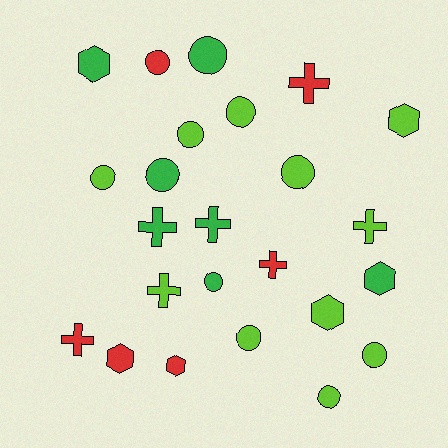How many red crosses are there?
There are 3 red crosses.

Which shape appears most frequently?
Circle, with 11 objects.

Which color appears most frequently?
Lime, with 11 objects.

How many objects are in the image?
There are 24 objects.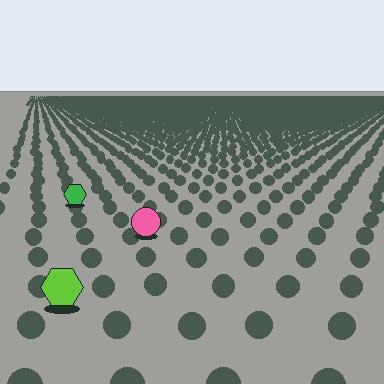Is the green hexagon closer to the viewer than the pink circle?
No. The pink circle is closer — you can tell from the texture gradient: the ground texture is coarser near it.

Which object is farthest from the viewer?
The green hexagon is farthest from the viewer. It appears smaller and the ground texture around it is denser.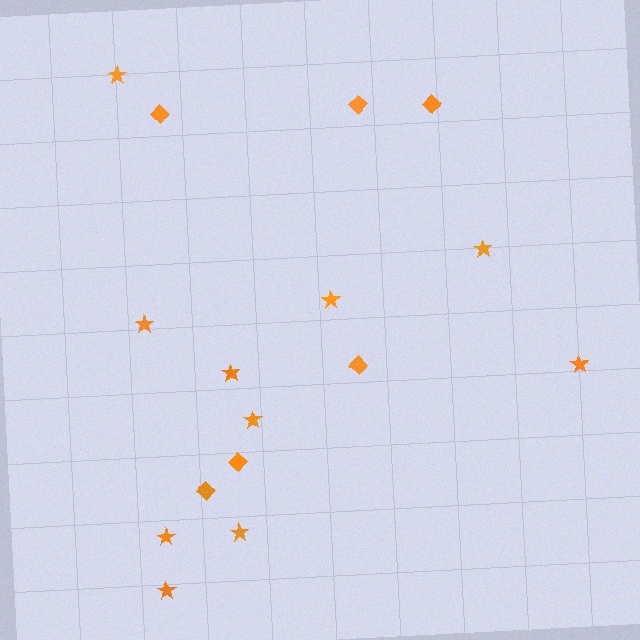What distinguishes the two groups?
There are 2 groups: one group of diamonds (6) and one group of stars (10).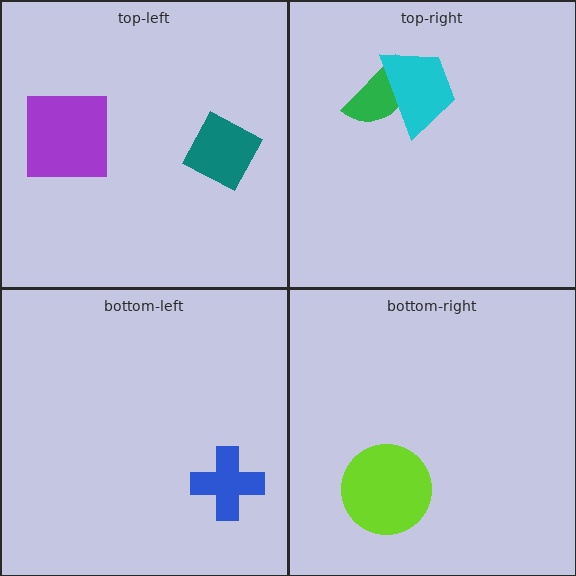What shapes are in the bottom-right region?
The lime circle.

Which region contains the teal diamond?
The top-left region.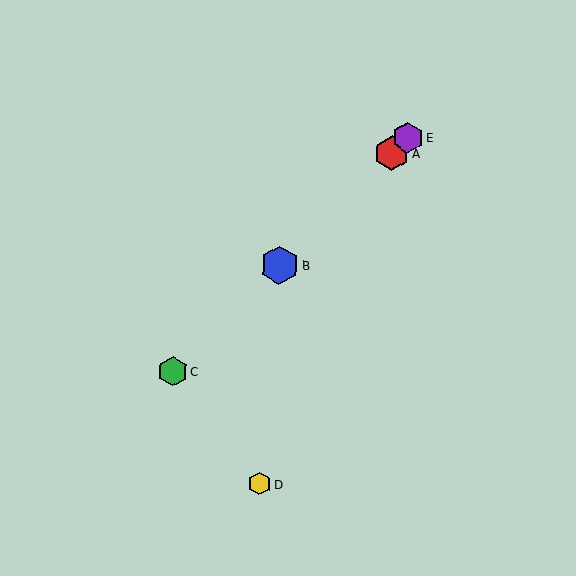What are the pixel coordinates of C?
Object C is at (173, 371).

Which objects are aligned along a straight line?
Objects A, B, C, E are aligned along a straight line.